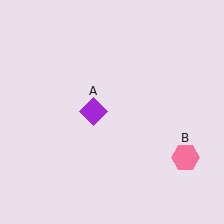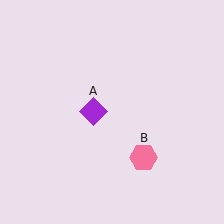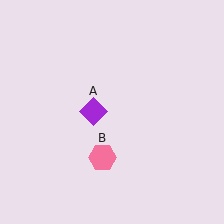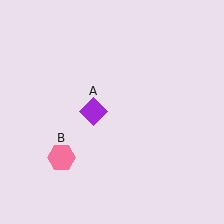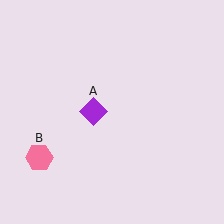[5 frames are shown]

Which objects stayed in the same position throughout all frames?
Purple diamond (object A) remained stationary.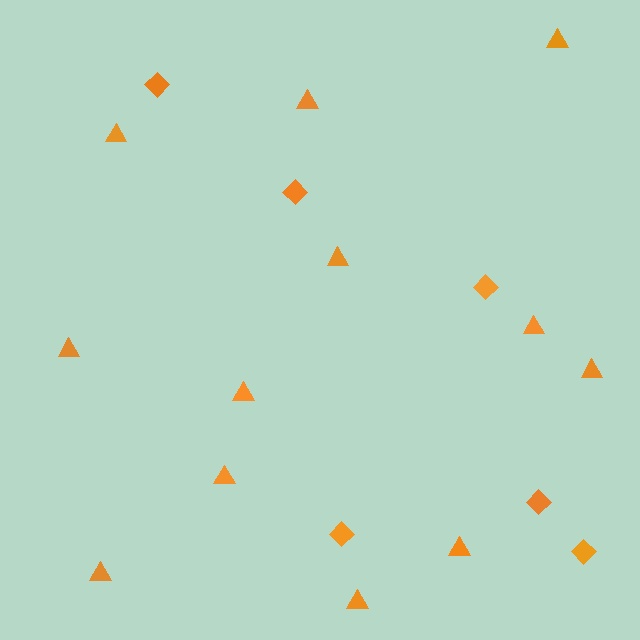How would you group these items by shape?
There are 2 groups: one group of triangles (12) and one group of diamonds (6).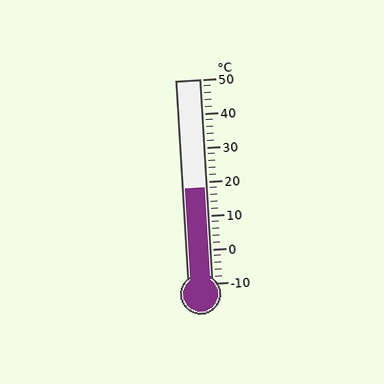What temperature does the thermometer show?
The thermometer shows approximately 18°C.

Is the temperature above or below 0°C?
The temperature is above 0°C.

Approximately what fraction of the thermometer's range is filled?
The thermometer is filled to approximately 45% of its range.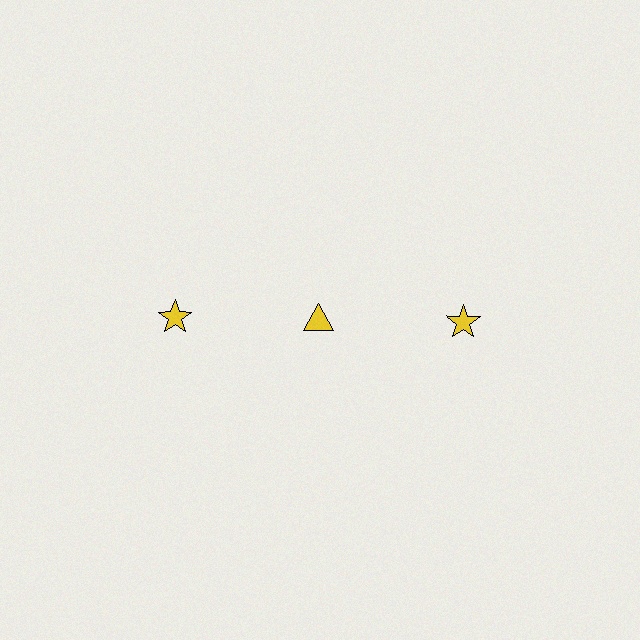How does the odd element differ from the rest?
It has a different shape: triangle instead of star.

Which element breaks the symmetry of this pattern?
The yellow triangle in the top row, second from left column breaks the symmetry. All other shapes are yellow stars.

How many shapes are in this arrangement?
There are 3 shapes arranged in a grid pattern.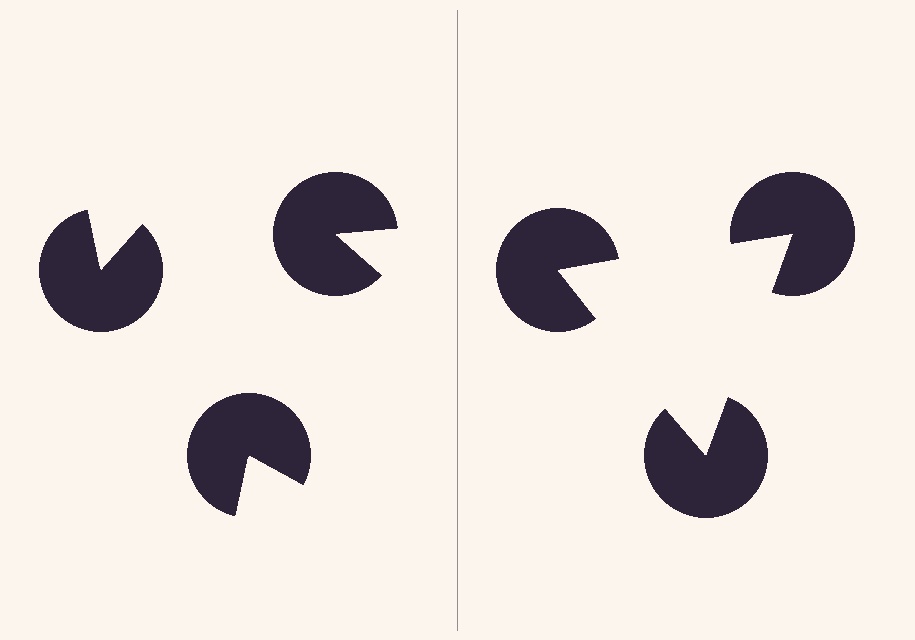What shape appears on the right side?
An illusory triangle.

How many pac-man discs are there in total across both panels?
6 — 3 on each side.